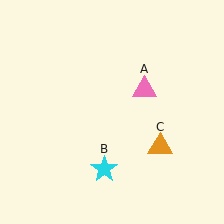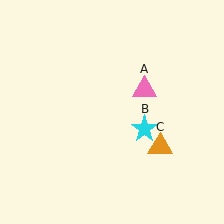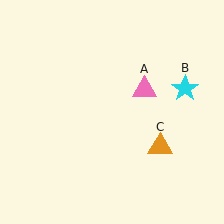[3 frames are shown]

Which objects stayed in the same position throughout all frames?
Pink triangle (object A) and orange triangle (object C) remained stationary.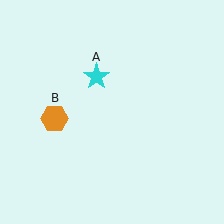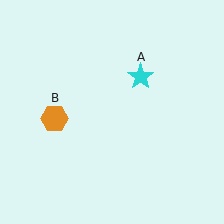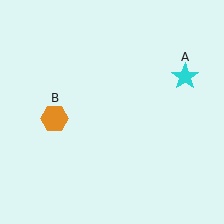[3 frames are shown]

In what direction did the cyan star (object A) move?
The cyan star (object A) moved right.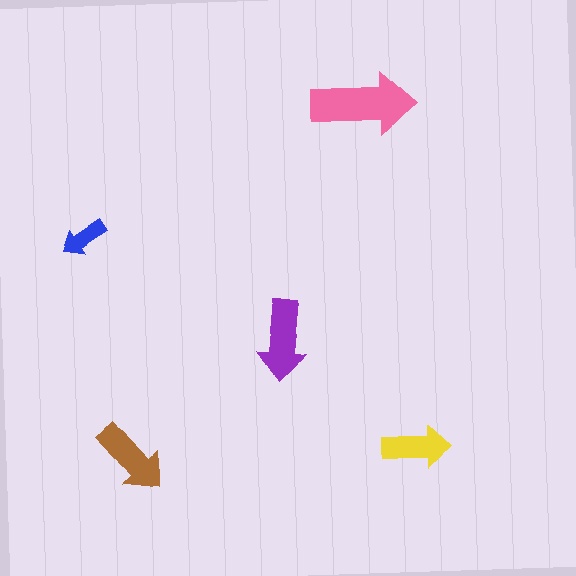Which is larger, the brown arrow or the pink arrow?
The pink one.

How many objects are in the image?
There are 5 objects in the image.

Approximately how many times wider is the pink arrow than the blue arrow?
About 2 times wider.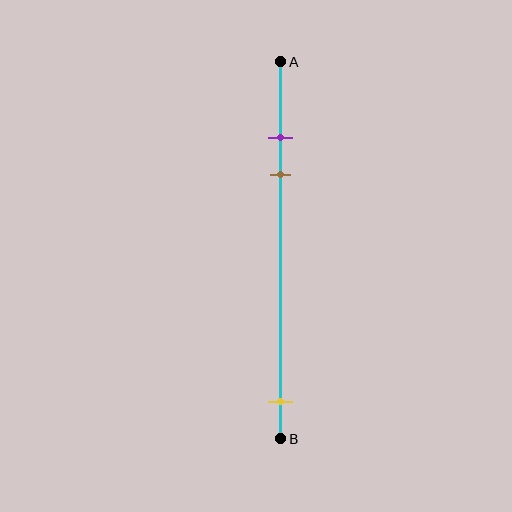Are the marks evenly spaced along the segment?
No, the marks are not evenly spaced.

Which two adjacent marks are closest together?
The purple and brown marks are the closest adjacent pair.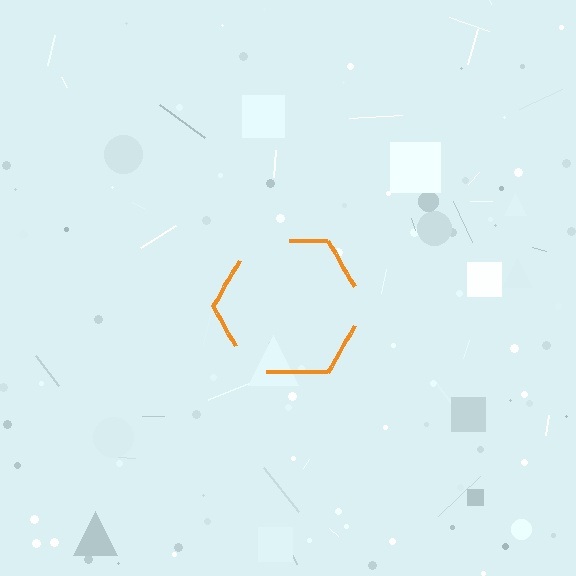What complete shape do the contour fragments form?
The contour fragments form a hexagon.